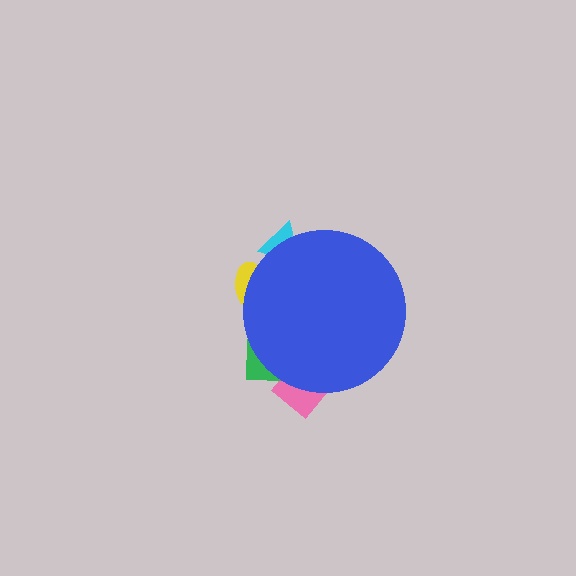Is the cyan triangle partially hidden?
Yes, the cyan triangle is partially hidden behind the blue circle.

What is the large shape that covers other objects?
A blue circle.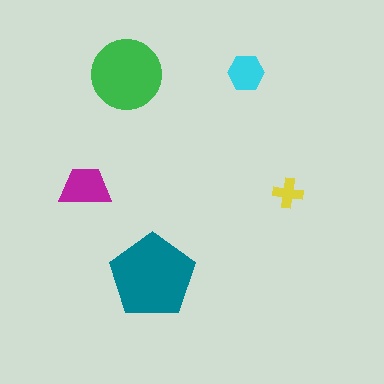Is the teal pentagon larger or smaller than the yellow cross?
Larger.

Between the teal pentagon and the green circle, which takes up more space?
The teal pentagon.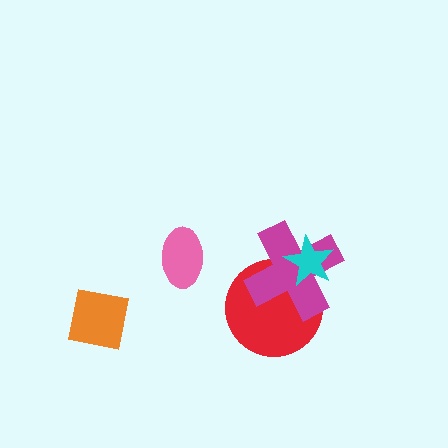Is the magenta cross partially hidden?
Yes, it is partially covered by another shape.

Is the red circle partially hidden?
Yes, it is partially covered by another shape.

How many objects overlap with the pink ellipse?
0 objects overlap with the pink ellipse.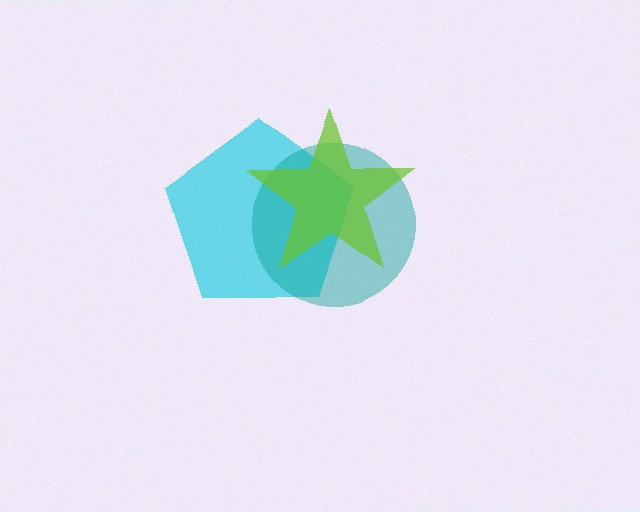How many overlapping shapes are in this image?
There are 3 overlapping shapes in the image.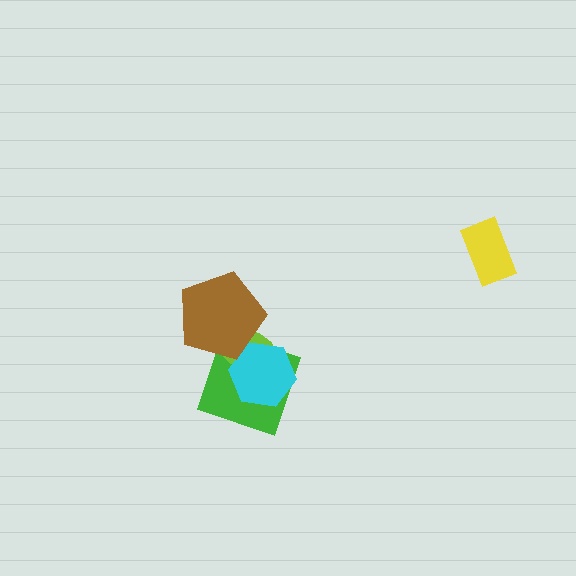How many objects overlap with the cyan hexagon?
3 objects overlap with the cyan hexagon.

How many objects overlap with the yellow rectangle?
0 objects overlap with the yellow rectangle.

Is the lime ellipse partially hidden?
Yes, it is partially covered by another shape.